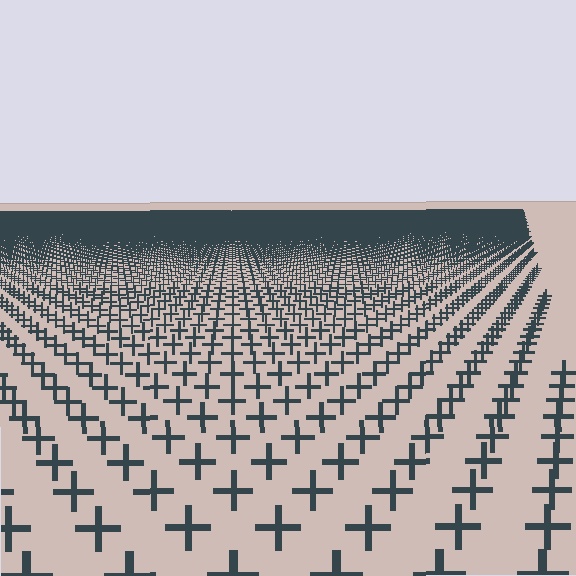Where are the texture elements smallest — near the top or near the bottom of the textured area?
Near the top.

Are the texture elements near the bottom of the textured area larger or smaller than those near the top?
Larger. Near the bottom, elements are closer to the viewer and appear at a bigger on-screen size.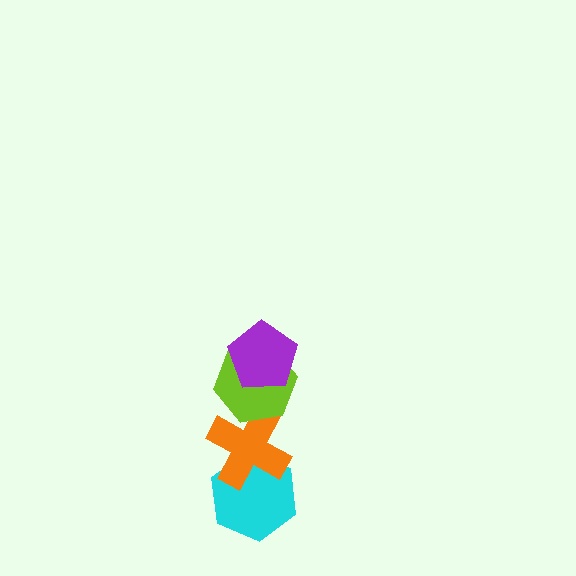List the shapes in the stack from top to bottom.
From top to bottom: the purple pentagon, the lime hexagon, the orange cross, the cyan hexagon.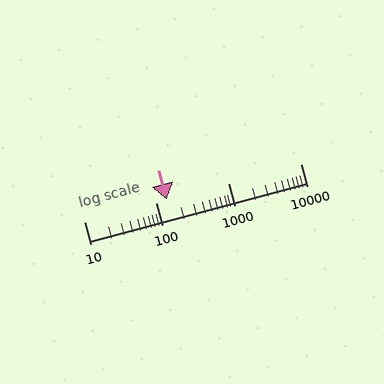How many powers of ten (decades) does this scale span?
The scale spans 3 decades, from 10 to 10000.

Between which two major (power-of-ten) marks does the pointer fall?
The pointer is between 100 and 1000.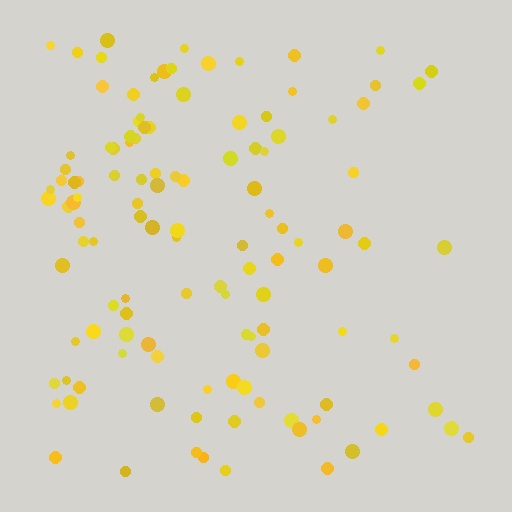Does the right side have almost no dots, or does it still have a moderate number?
Still a moderate number, just noticeably fewer than the left.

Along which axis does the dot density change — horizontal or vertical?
Horizontal.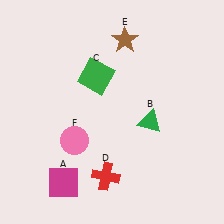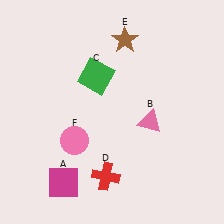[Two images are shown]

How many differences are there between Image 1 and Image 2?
There is 1 difference between the two images.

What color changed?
The triangle (B) changed from green in Image 1 to pink in Image 2.